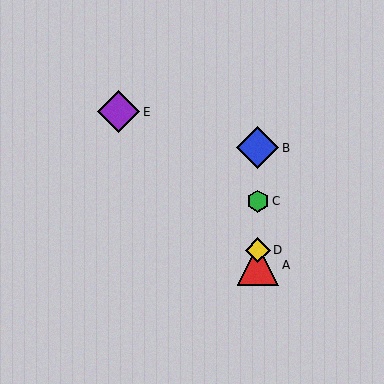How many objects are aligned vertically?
4 objects (A, B, C, D) are aligned vertically.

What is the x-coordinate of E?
Object E is at x≈119.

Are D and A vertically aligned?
Yes, both are at x≈258.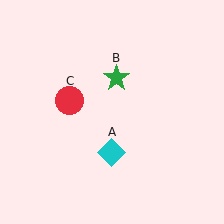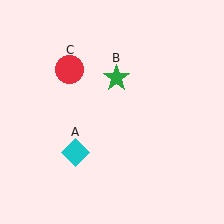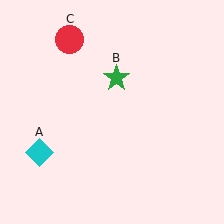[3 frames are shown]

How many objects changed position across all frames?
2 objects changed position: cyan diamond (object A), red circle (object C).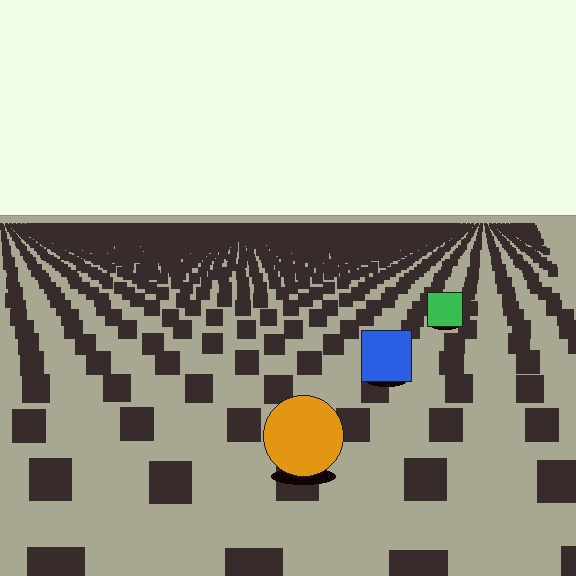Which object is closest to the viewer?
The orange circle is closest. The texture marks near it are larger and more spread out.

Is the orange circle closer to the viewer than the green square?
Yes. The orange circle is closer — you can tell from the texture gradient: the ground texture is coarser near it.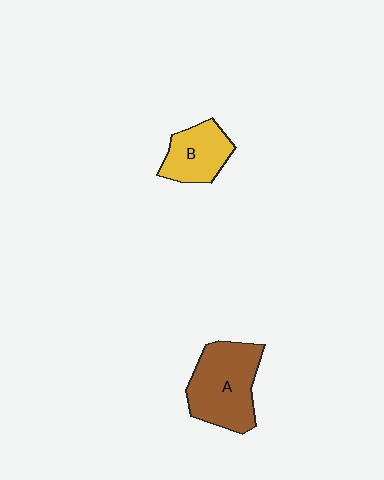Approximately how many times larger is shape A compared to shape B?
Approximately 1.6 times.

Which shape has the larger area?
Shape A (brown).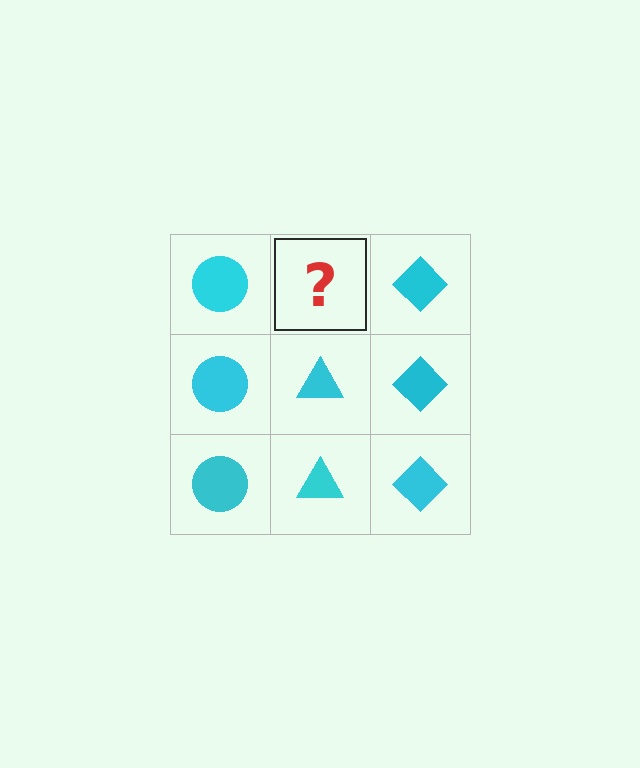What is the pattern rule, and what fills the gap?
The rule is that each column has a consistent shape. The gap should be filled with a cyan triangle.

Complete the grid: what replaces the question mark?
The question mark should be replaced with a cyan triangle.